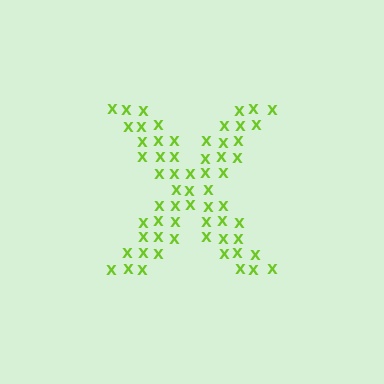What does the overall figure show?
The overall figure shows the letter X.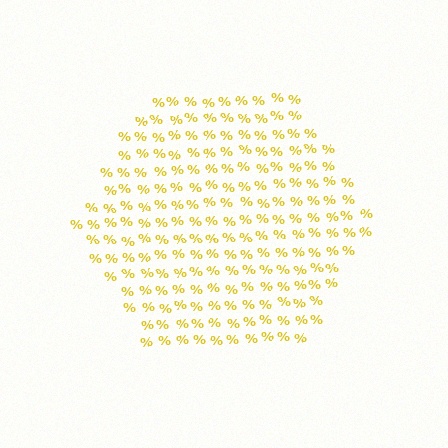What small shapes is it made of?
It is made of small percent signs.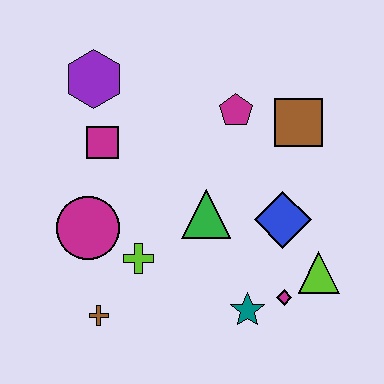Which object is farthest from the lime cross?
The brown square is farthest from the lime cross.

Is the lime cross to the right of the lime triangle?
No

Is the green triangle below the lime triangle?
No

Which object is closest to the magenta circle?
The lime cross is closest to the magenta circle.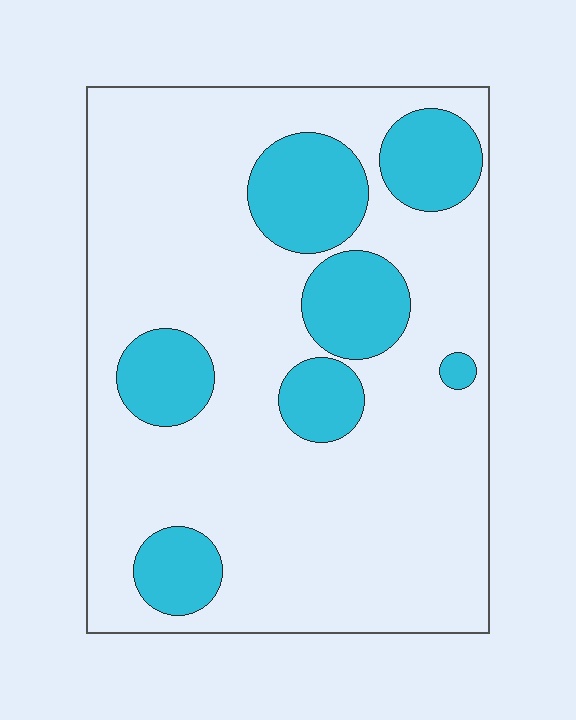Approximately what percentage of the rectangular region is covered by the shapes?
Approximately 25%.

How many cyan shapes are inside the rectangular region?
7.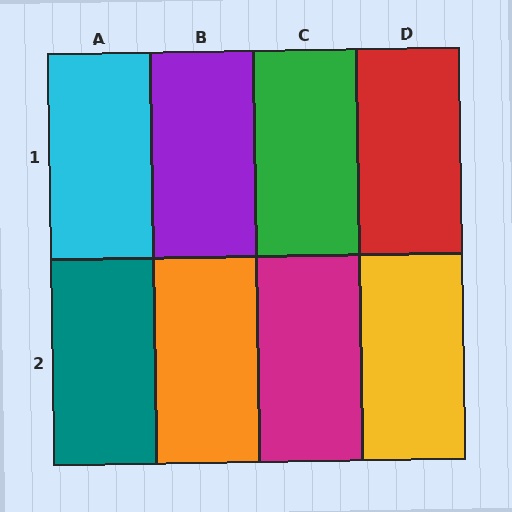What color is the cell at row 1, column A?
Cyan.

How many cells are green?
1 cell is green.